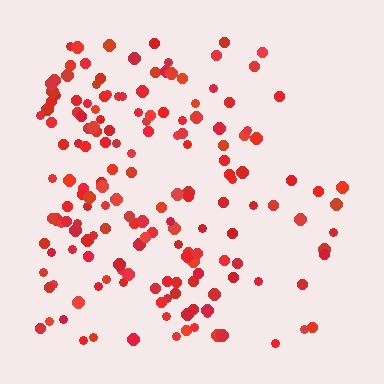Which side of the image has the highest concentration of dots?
The left.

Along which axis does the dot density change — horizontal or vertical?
Horizontal.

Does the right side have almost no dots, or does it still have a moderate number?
Still a moderate number, just noticeably fewer than the left.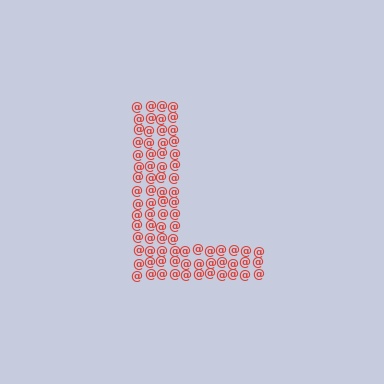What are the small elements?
The small elements are at signs.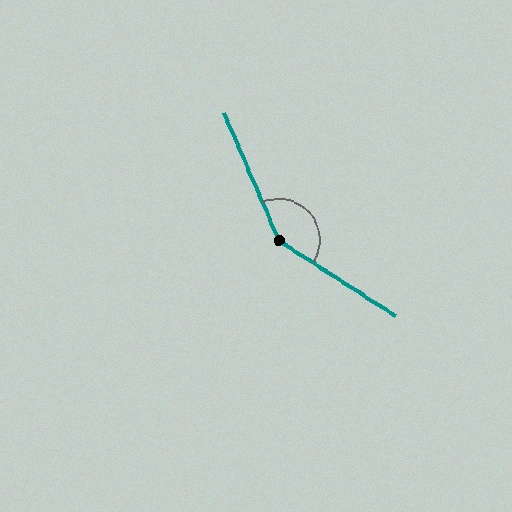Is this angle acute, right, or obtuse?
It is obtuse.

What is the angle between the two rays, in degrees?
Approximately 146 degrees.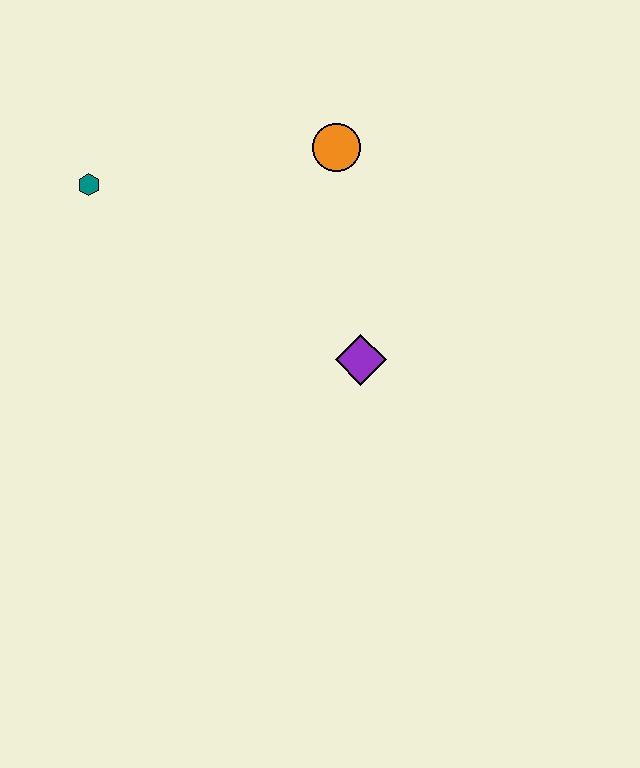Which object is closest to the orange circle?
The purple diamond is closest to the orange circle.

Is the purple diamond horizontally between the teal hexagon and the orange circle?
No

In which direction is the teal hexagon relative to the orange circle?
The teal hexagon is to the left of the orange circle.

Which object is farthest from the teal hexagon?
The purple diamond is farthest from the teal hexagon.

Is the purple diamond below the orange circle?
Yes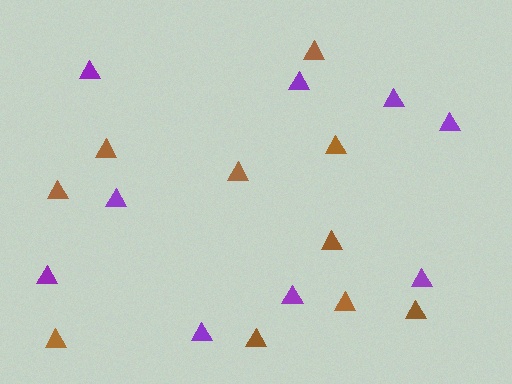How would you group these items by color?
There are 2 groups: one group of brown triangles (10) and one group of purple triangles (9).